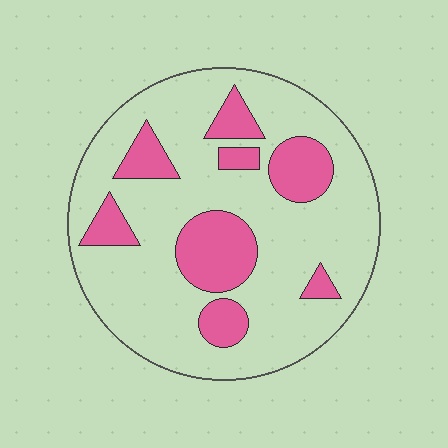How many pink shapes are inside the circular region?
8.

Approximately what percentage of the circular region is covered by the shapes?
Approximately 25%.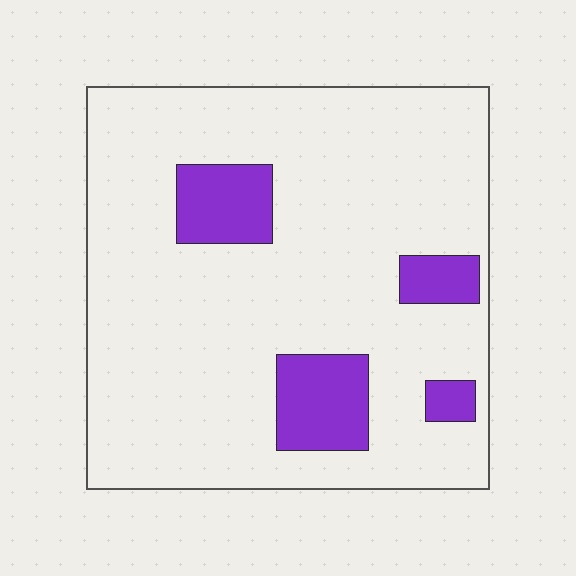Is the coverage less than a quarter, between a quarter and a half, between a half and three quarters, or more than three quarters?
Less than a quarter.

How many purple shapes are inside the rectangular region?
4.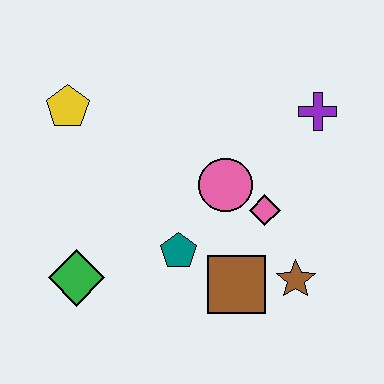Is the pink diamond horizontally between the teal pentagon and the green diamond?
No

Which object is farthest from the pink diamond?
The yellow pentagon is farthest from the pink diamond.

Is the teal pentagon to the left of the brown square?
Yes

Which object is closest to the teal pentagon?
The brown square is closest to the teal pentagon.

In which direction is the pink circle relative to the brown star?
The pink circle is above the brown star.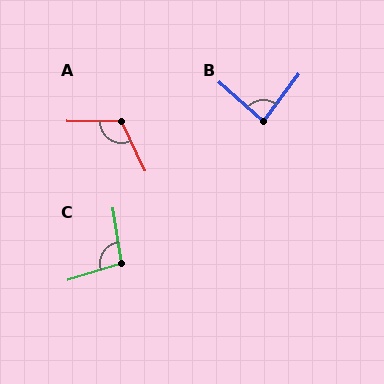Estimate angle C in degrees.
Approximately 99 degrees.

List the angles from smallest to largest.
B (86°), C (99°), A (116°).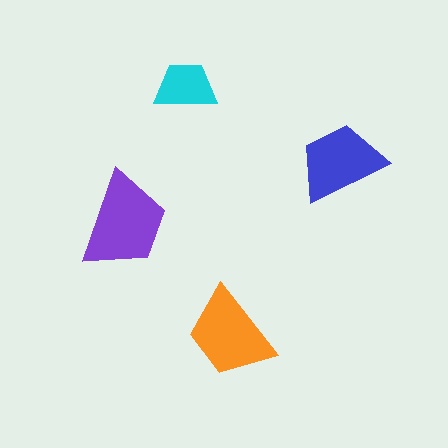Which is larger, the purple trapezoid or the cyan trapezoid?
The purple one.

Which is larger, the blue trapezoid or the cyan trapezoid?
The blue one.